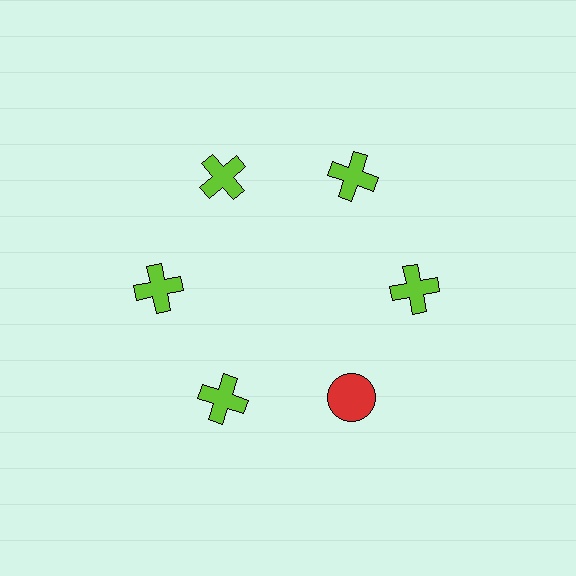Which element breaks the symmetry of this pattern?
The red circle at roughly the 5 o'clock position breaks the symmetry. All other shapes are lime crosses.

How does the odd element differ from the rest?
It differs in both color (red instead of lime) and shape (circle instead of cross).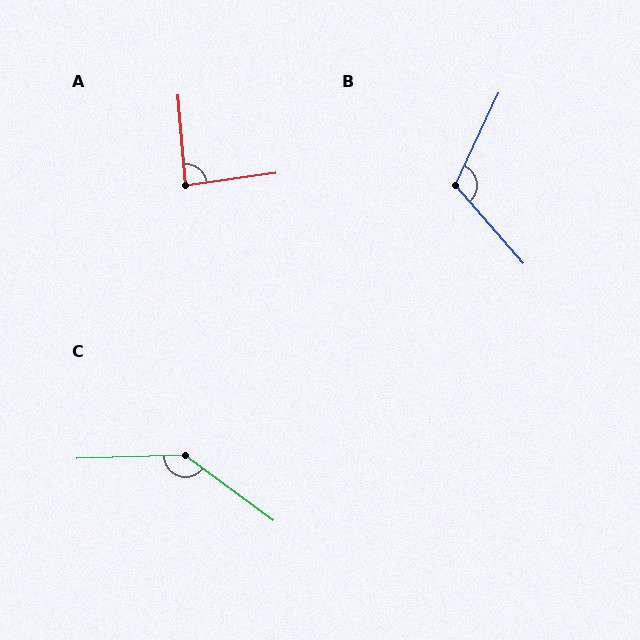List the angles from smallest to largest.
A (87°), B (114°), C (142°).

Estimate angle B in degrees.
Approximately 114 degrees.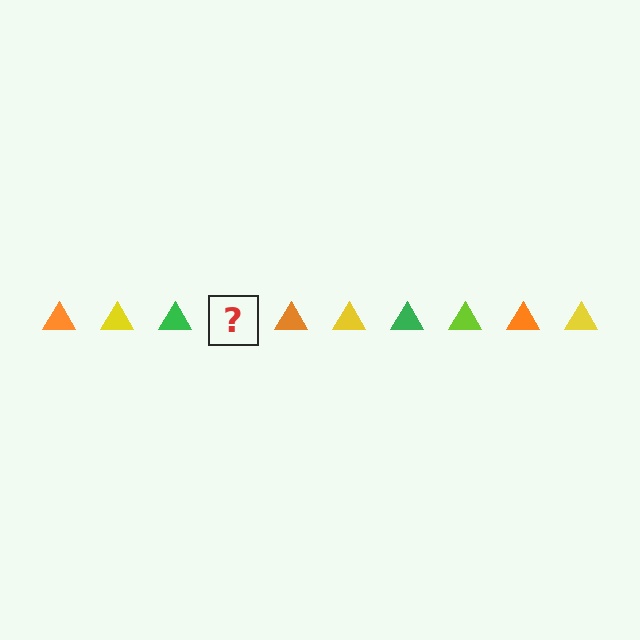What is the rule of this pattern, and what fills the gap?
The rule is that the pattern cycles through orange, yellow, green, lime triangles. The gap should be filled with a lime triangle.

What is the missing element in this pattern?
The missing element is a lime triangle.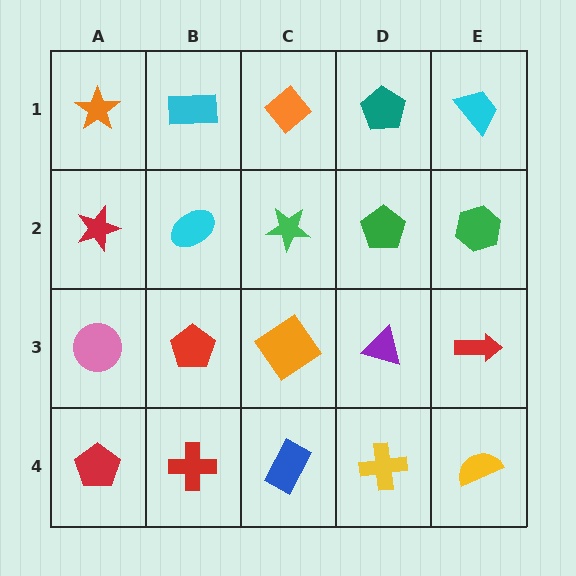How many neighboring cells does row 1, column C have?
3.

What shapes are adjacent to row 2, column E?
A cyan trapezoid (row 1, column E), a red arrow (row 3, column E), a green pentagon (row 2, column D).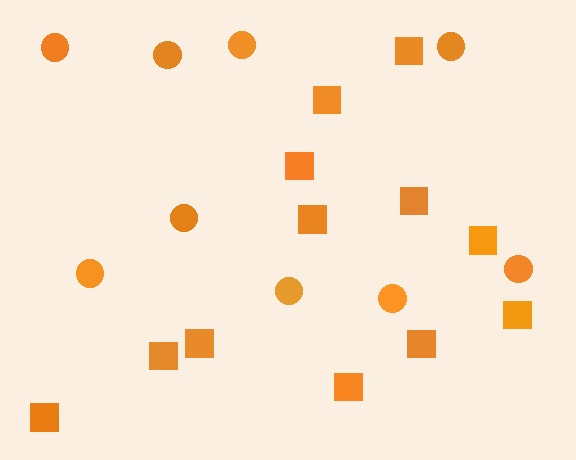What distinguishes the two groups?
There are 2 groups: one group of squares (12) and one group of circles (9).